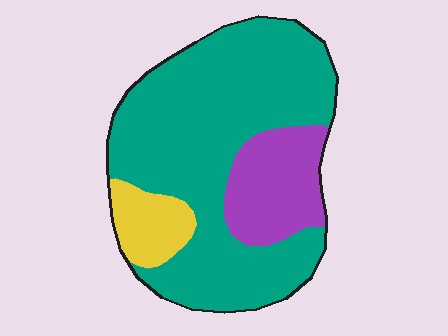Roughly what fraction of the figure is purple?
Purple covers roughly 20% of the figure.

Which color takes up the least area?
Yellow, at roughly 10%.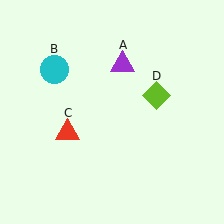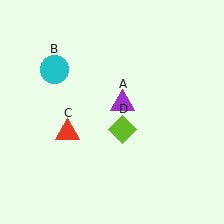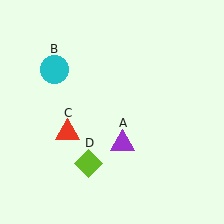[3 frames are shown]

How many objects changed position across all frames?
2 objects changed position: purple triangle (object A), lime diamond (object D).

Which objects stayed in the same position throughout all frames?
Cyan circle (object B) and red triangle (object C) remained stationary.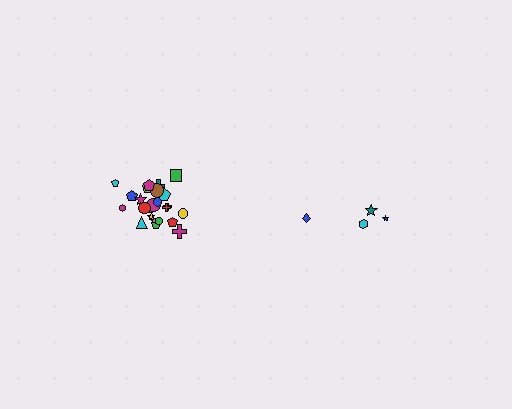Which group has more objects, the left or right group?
The left group.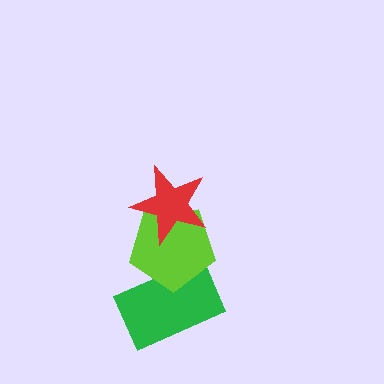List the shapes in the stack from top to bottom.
From top to bottom: the red star, the lime pentagon, the green rectangle.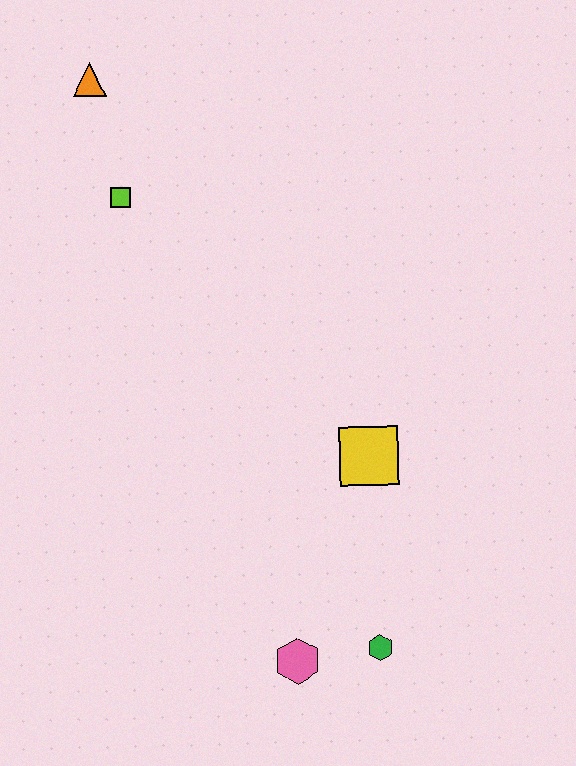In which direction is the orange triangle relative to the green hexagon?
The orange triangle is above the green hexagon.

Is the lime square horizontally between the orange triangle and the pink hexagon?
Yes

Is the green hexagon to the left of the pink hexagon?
No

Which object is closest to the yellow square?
The green hexagon is closest to the yellow square.